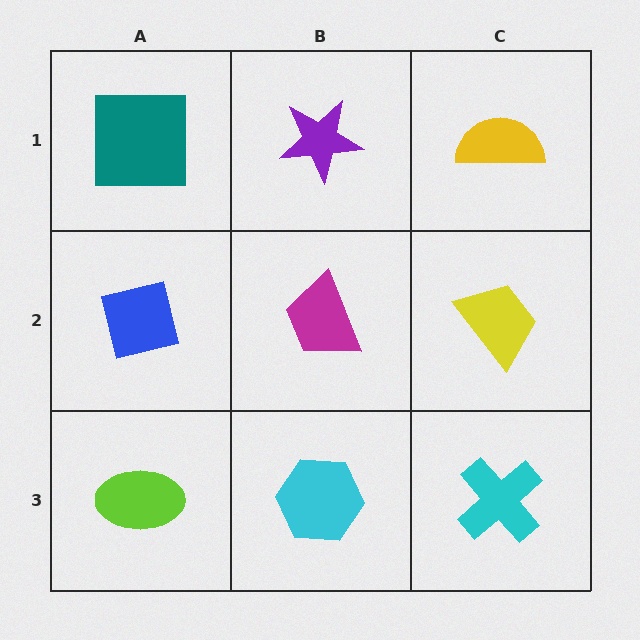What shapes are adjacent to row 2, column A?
A teal square (row 1, column A), a lime ellipse (row 3, column A), a magenta trapezoid (row 2, column B).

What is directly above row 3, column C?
A yellow trapezoid.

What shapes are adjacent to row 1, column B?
A magenta trapezoid (row 2, column B), a teal square (row 1, column A), a yellow semicircle (row 1, column C).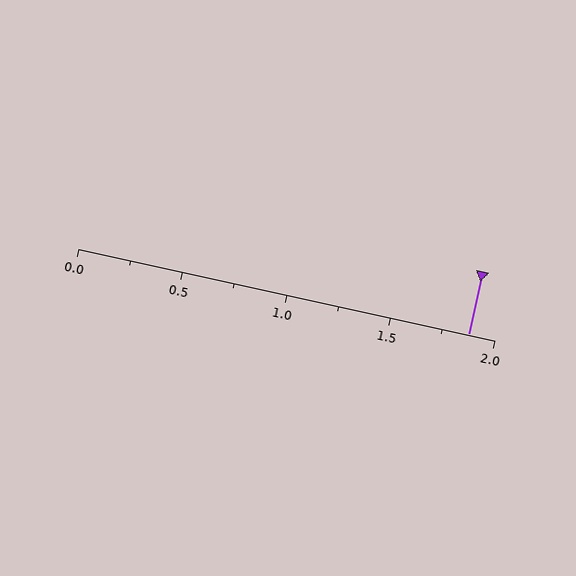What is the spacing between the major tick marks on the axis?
The major ticks are spaced 0.5 apart.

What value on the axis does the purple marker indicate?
The marker indicates approximately 1.88.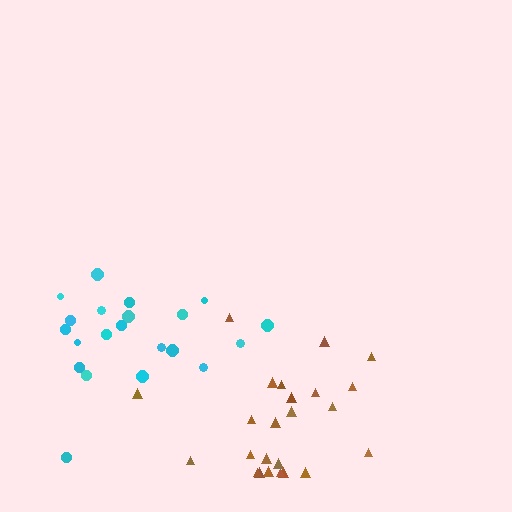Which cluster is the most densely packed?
Cyan.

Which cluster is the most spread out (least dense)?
Brown.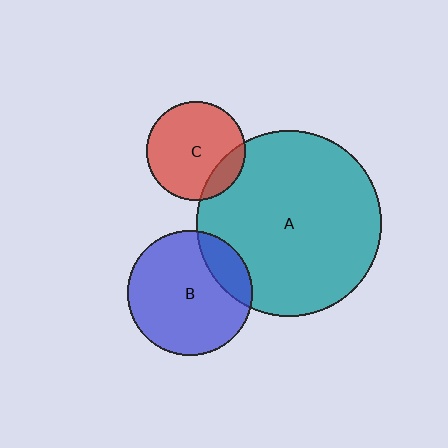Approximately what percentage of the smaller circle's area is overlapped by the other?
Approximately 20%.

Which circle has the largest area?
Circle A (teal).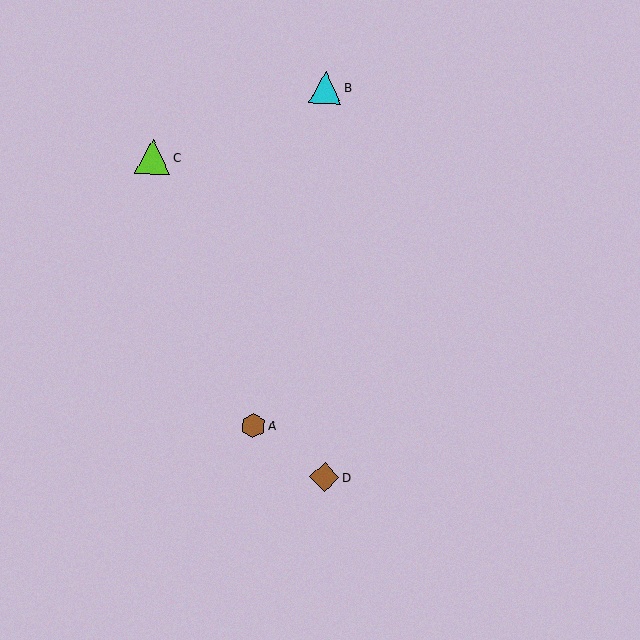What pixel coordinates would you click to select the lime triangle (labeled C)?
Click at (153, 157) to select the lime triangle C.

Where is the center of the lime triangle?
The center of the lime triangle is at (153, 157).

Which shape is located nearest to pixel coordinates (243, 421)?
The brown hexagon (labeled A) at (253, 425) is nearest to that location.